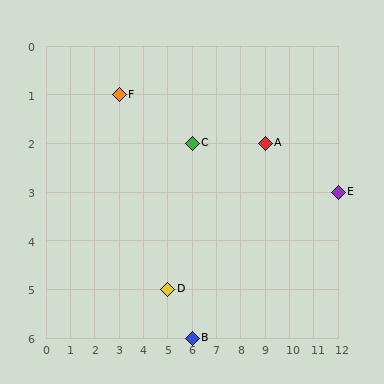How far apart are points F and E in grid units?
Points F and E are 9 columns and 2 rows apart (about 9.2 grid units diagonally).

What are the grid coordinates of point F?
Point F is at grid coordinates (3, 1).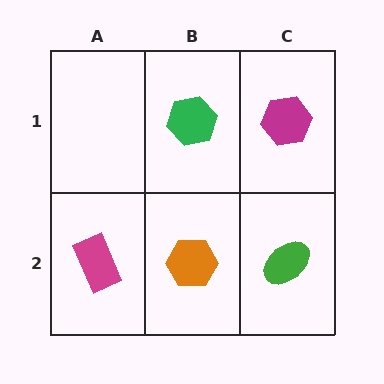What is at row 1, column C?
A magenta hexagon.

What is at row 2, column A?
A magenta rectangle.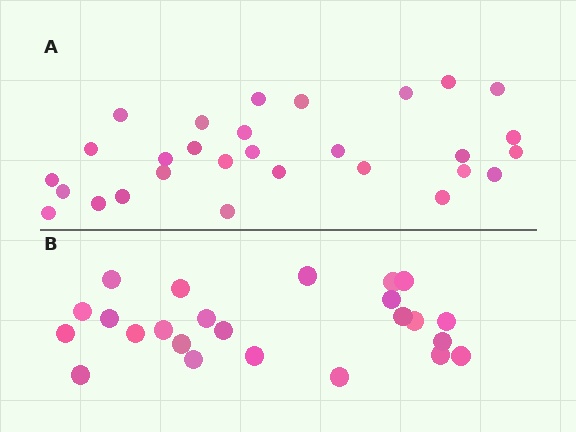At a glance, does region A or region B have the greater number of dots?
Region A (the top region) has more dots.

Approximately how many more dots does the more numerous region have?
Region A has about 5 more dots than region B.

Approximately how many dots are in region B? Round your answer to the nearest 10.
About 20 dots. (The exact count is 24, which rounds to 20.)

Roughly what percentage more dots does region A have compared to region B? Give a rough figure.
About 20% more.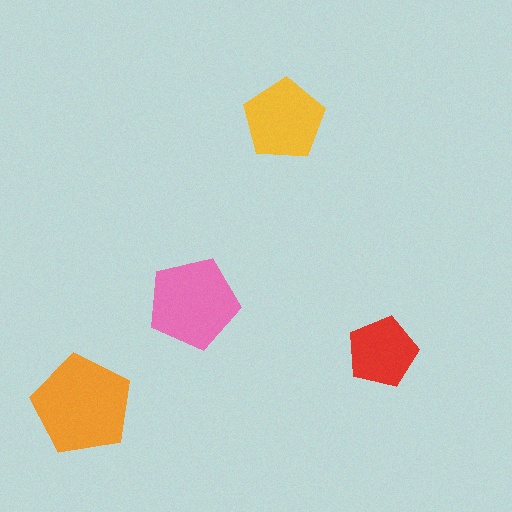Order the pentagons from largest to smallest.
the orange one, the pink one, the yellow one, the red one.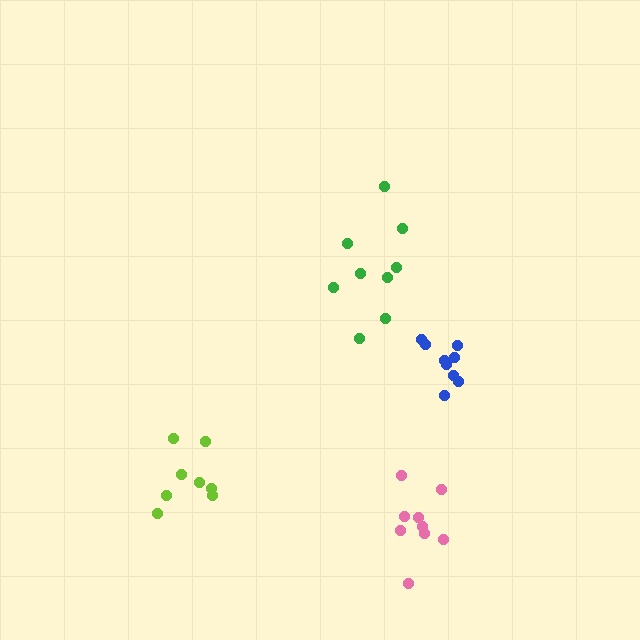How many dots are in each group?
Group 1: 8 dots, Group 2: 9 dots, Group 3: 9 dots, Group 4: 9 dots (35 total).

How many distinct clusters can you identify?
There are 4 distinct clusters.